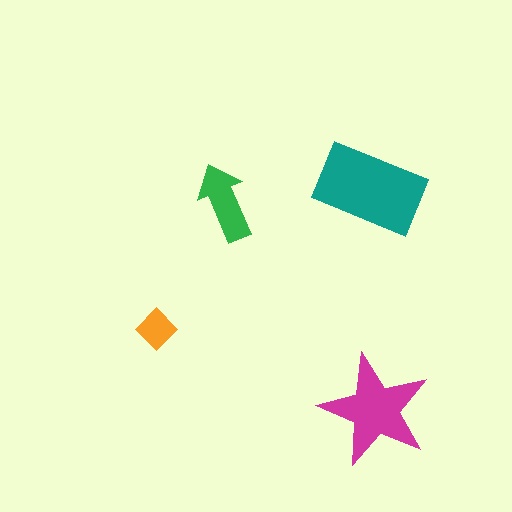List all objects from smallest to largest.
The orange diamond, the green arrow, the magenta star, the teal rectangle.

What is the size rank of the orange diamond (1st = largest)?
4th.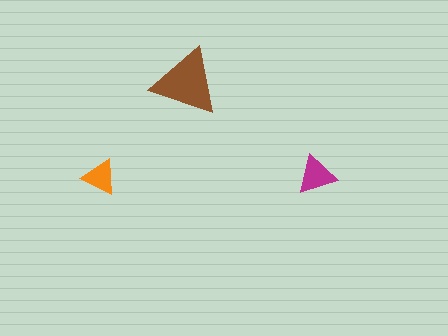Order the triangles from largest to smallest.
the brown one, the magenta one, the orange one.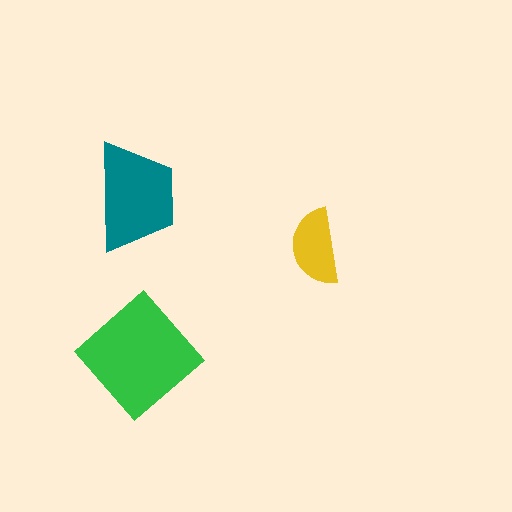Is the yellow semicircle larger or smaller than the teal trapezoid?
Smaller.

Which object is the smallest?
The yellow semicircle.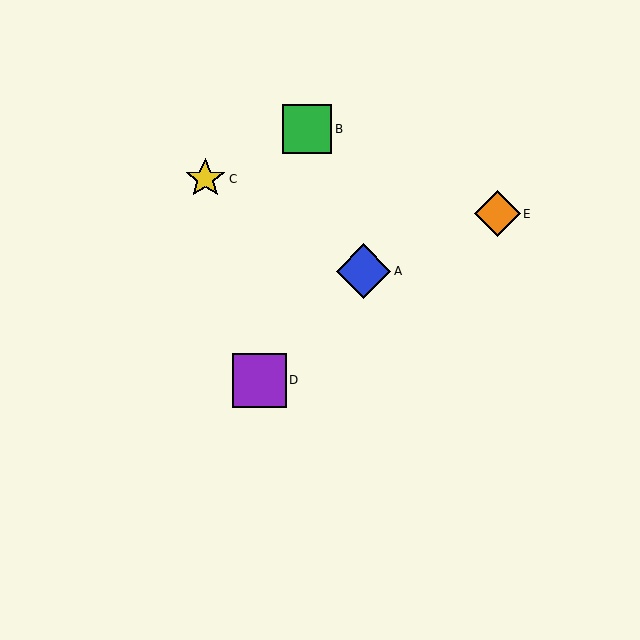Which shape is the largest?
The blue diamond (labeled A) is the largest.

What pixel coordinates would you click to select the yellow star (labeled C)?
Click at (205, 179) to select the yellow star C.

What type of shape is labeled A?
Shape A is a blue diamond.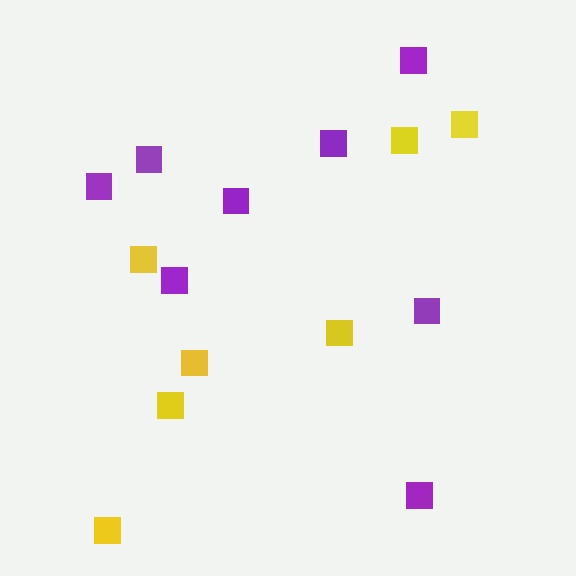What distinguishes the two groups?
There are 2 groups: one group of yellow squares (7) and one group of purple squares (8).